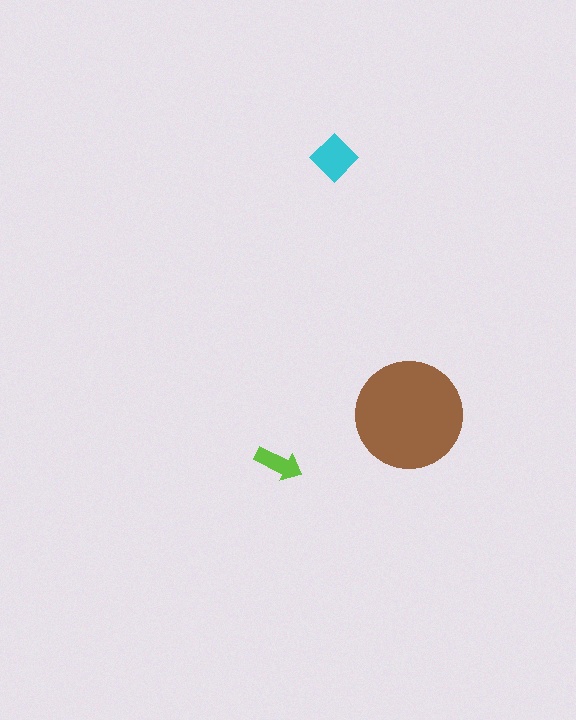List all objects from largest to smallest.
The brown circle, the cyan diamond, the lime arrow.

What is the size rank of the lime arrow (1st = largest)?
3rd.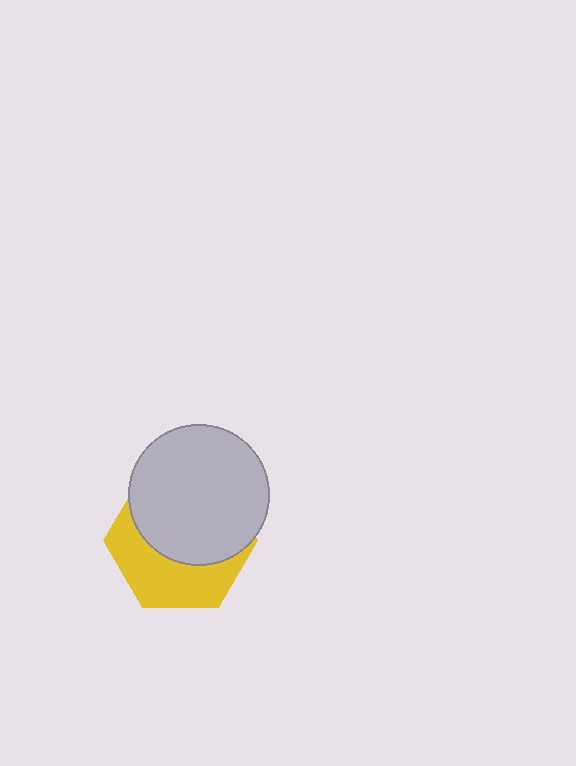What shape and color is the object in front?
The object in front is a light gray circle.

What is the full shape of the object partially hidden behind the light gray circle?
The partially hidden object is a yellow hexagon.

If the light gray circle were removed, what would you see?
You would see the complete yellow hexagon.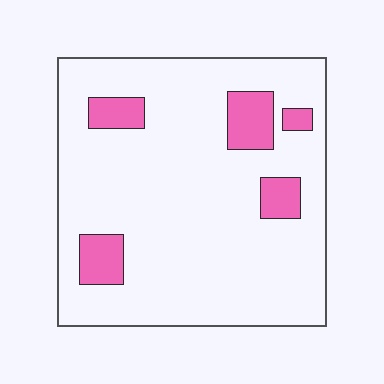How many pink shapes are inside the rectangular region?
5.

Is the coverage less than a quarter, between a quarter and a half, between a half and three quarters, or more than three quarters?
Less than a quarter.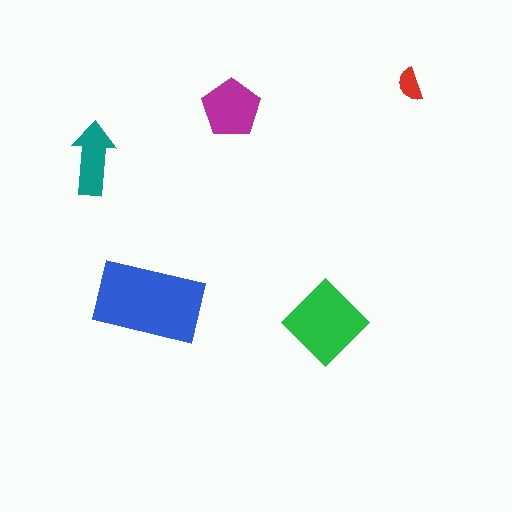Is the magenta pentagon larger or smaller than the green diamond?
Smaller.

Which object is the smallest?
The red semicircle.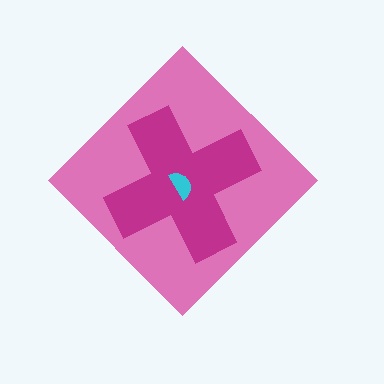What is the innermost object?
The cyan semicircle.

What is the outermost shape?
The pink diamond.